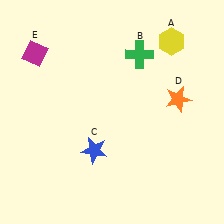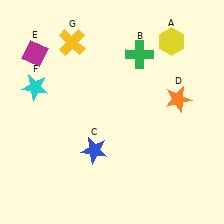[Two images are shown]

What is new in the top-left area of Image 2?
A cyan star (F) was added in the top-left area of Image 2.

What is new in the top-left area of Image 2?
A yellow cross (G) was added in the top-left area of Image 2.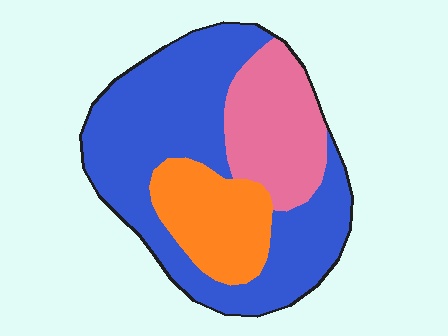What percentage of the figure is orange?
Orange takes up between a sixth and a third of the figure.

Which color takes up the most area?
Blue, at roughly 60%.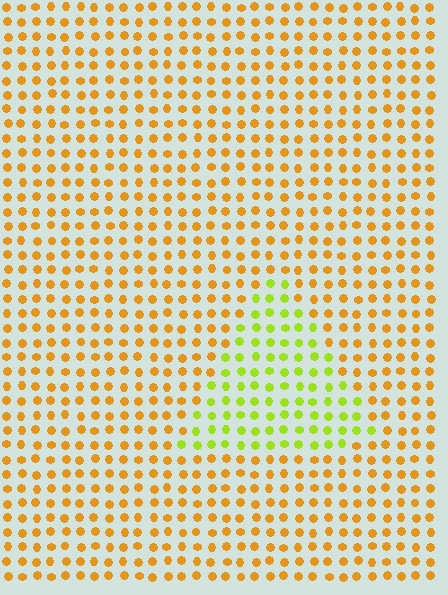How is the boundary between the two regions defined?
The boundary is defined purely by a slight shift in hue (about 45 degrees). Spacing, size, and orientation are identical on both sides.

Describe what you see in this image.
The image is filled with small orange elements in a uniform arrangement. A triangle-shaped region is visible where the elements are tinted to a slightly different hue, forming a subtle color boundary.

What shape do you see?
I see a triangle.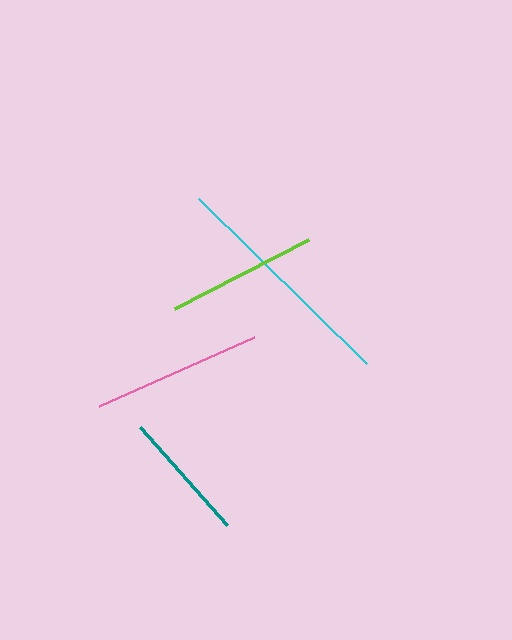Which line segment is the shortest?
The teal line is the shortest at approximately 131 pixels.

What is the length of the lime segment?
The lime segment is approximately 151 pixels long.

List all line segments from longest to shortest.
From longest to shortest: cyan, pink, lime, teal.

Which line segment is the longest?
The cyan line is the longest at approximately 235 pixels.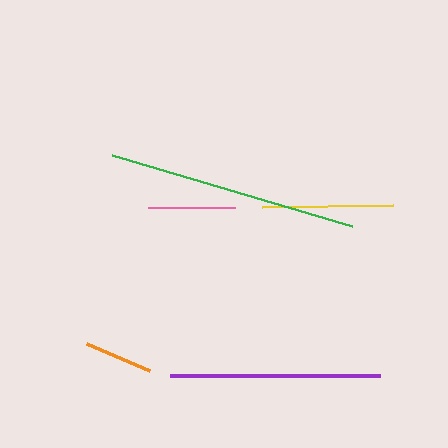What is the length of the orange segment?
The orange segment is approximately 68 pixels long.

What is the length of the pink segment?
The pink segment is approximately 86 pixels long.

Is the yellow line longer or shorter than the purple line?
The purple line is longer than the yellow line.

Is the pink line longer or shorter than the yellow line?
The yellow line is longer than the pink line.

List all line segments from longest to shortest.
From longest to shortest: green, purple, yellow, pink, orange.